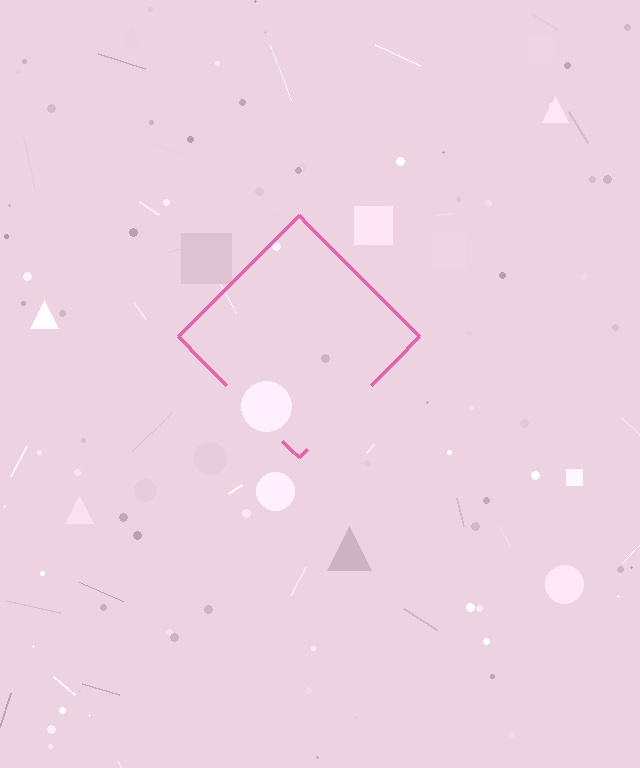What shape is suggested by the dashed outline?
The dashed outline suggests a diamond.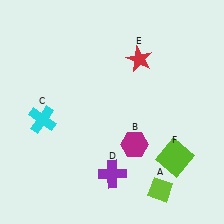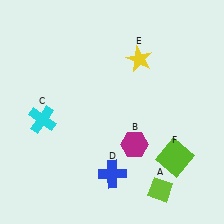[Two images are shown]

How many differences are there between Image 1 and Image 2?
There are 2 differences between the two images.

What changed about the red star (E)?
In Image 1, E is red. In Image 2, it changed to yellow.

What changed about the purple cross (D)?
In Image 1, D is purple. In Image 2, it changed to blue.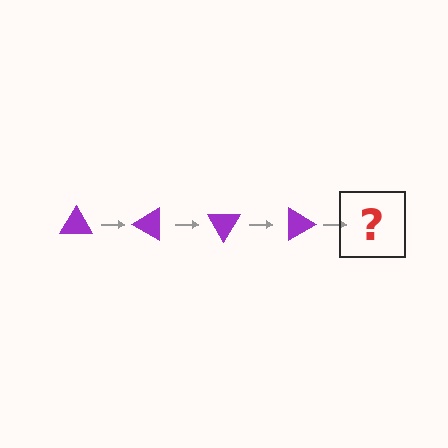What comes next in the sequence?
The next element should be a purple triangle rotated 120 degrees.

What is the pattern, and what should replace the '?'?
The pattern is that the triangle rotates 30 degrees each step. The '?' should be a purple triangle rotated 120 degrees.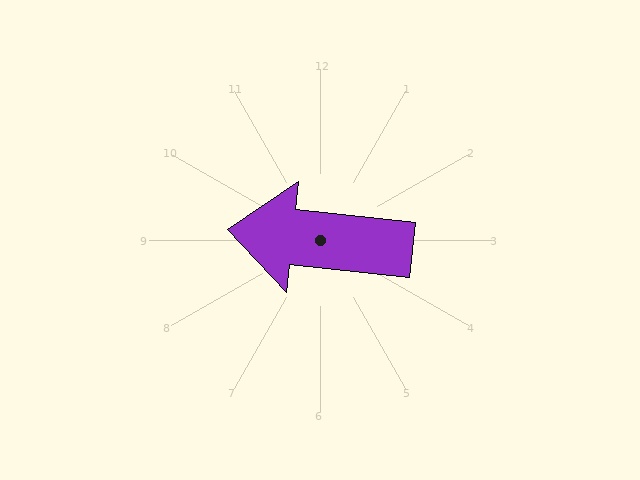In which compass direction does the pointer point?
West.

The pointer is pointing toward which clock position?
Roughly 9 o'clock.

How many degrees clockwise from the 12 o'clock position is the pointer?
Approximately 276 degrees.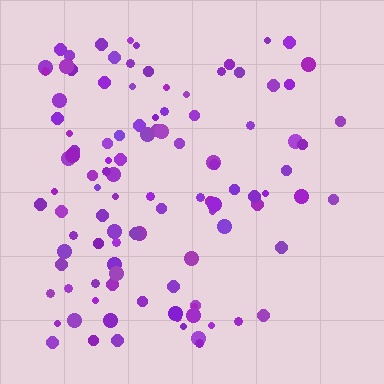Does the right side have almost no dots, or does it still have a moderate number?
Still a moderate number, just noticeably fewer than the left.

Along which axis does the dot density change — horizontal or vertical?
Horizontal.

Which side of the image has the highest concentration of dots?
The left.